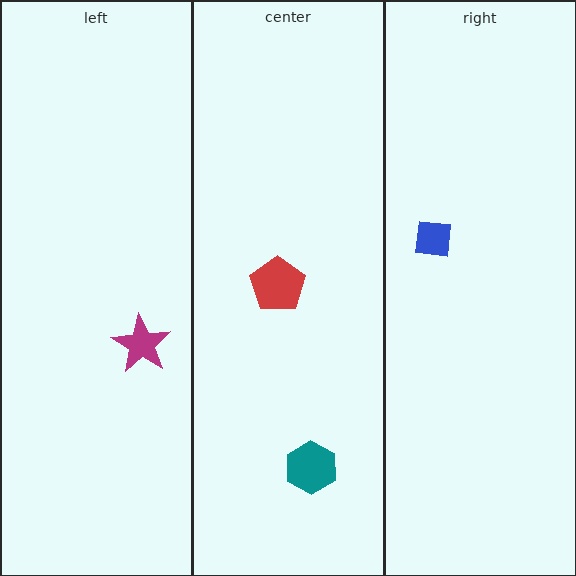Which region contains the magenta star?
The left region.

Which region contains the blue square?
The right region.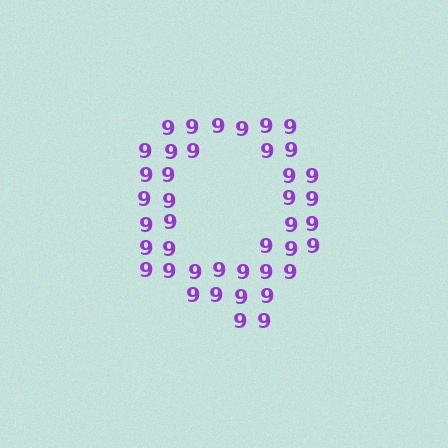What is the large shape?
The large shape is the letter Q.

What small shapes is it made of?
It is made of small digit 9's.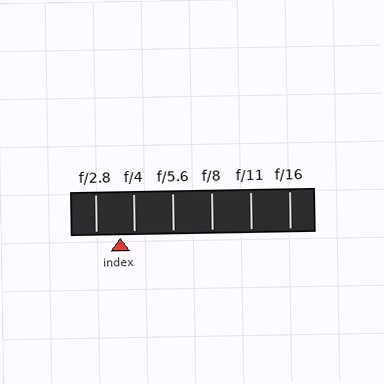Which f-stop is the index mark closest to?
The index mark is closest to f/4.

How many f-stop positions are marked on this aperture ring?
There are 6 f-stop positions marked.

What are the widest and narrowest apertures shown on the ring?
The widest aperture shown is f/2.8 and the narrowest is f/16.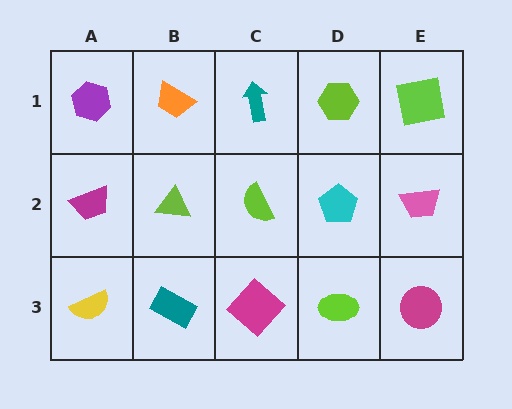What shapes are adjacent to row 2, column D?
A lime hexagon (row 1, column D), a lime ellipse (row 3, column D), a lime semicircle (row 2, column C), a pink trapezoid (row 2, column E).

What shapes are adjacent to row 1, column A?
A magenta trapezoid (row 2, column A), an orange trapezoid (row 1, column B).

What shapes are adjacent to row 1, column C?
A lime semicircle (row 2, column C), an orange trapezoid (row 1, column B), a lime hexagon (row 1, column D).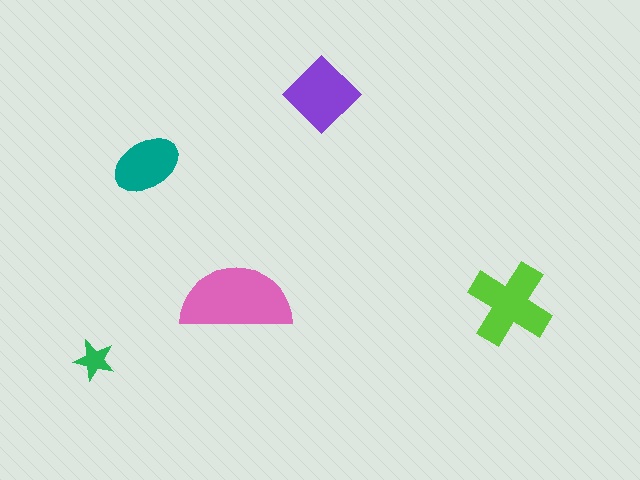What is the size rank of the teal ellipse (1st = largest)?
4th.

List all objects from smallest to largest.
The green star, the teal ellipse, the purple diamond, the lime cross, the pink semicircle.